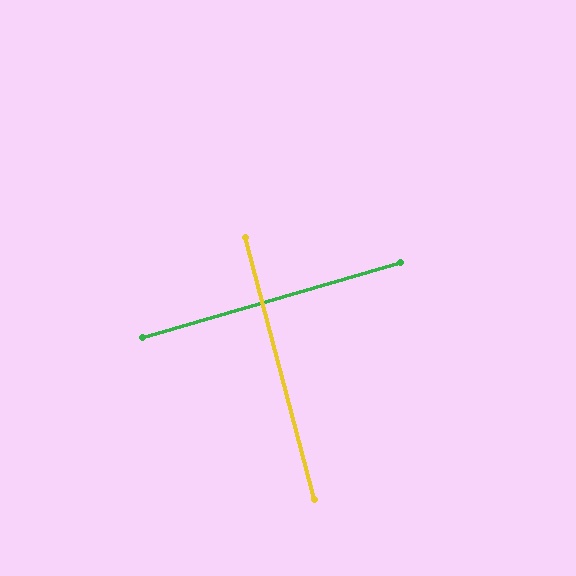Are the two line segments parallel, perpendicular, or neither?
Perpendicular — they meet at approximately 89°.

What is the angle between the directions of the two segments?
Approximately 89 degrees.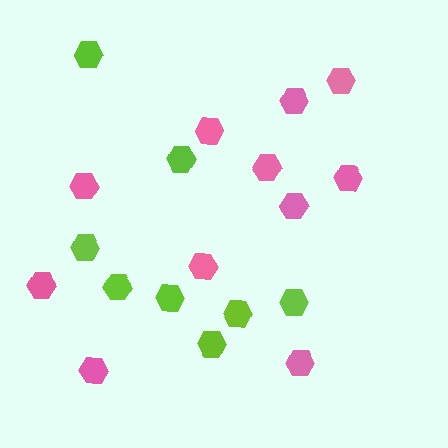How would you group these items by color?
There are 2 groups: one group of pink hexagons (11) and one group of lime hexagons (8).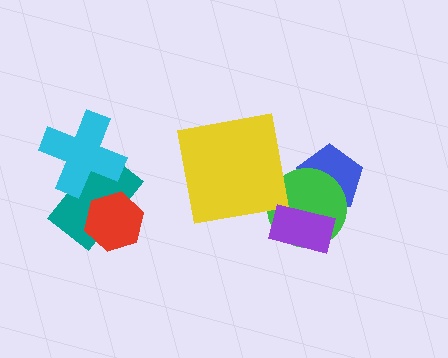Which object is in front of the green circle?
The purple rectangle is in front of the green circle.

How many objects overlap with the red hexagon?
1 object overlaps with the red hexagon.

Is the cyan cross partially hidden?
No, no other shape covers it.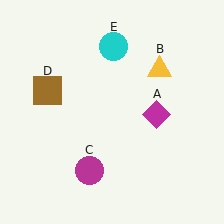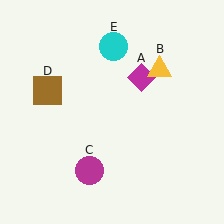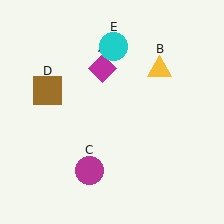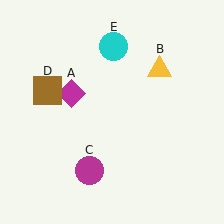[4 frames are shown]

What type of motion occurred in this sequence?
The magenta diamond (object A) rotated counterclockwise around the center of the scene.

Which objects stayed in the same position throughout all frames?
Yellow triangle (object B) and magenta circle (object C) and brown square (object D) and cyan circle (object E) remained stationary.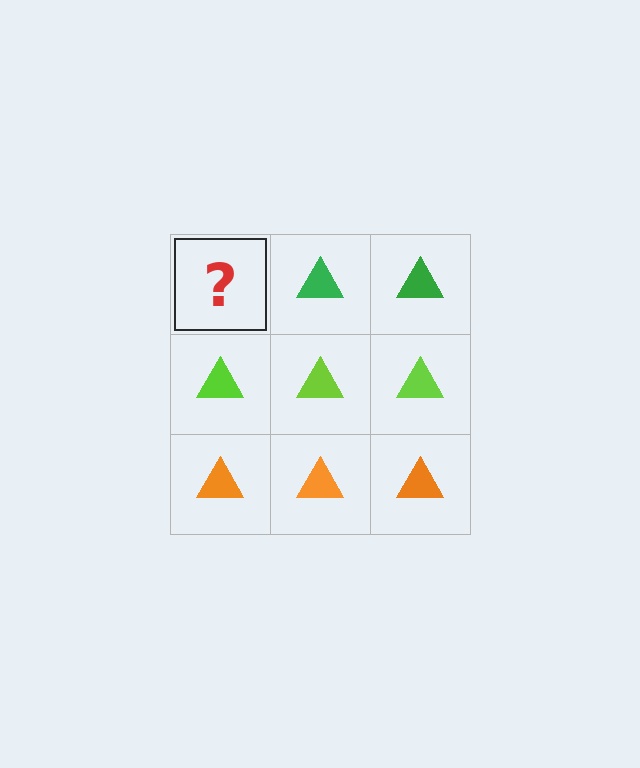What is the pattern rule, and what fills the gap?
The rule is that each row has a consistent color. The gap should be filled with a green triangle.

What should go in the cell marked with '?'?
The missing cell should contain a green triangle.